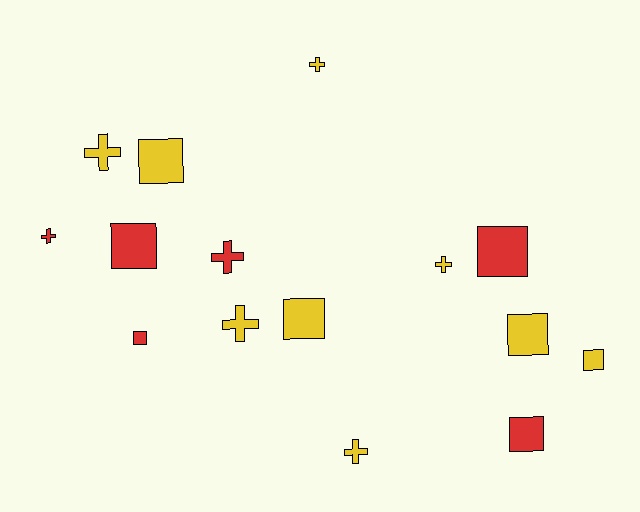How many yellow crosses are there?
There are 5 yellow crosses.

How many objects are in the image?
There are 15 objects.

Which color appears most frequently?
Yellow, with 9 objects.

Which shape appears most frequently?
Square, with 8 objects.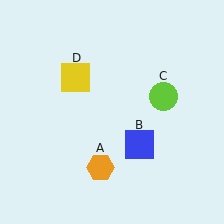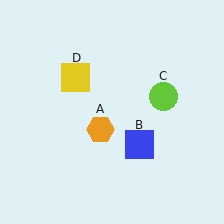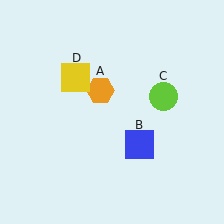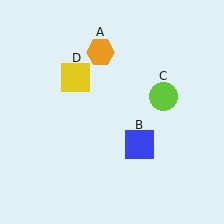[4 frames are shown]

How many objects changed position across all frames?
1 object changed position: orange hexagon (object A).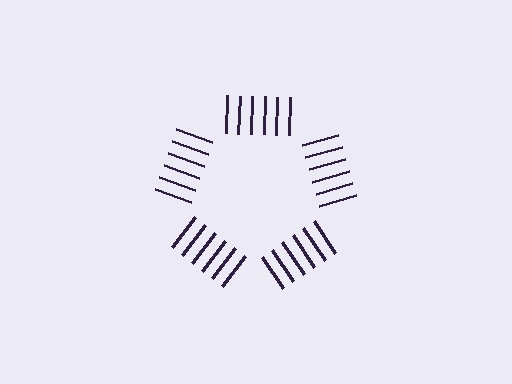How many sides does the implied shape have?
5 sides — the line-ends trace a pentagon.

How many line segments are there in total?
30 — 6 along each of the 5 edges.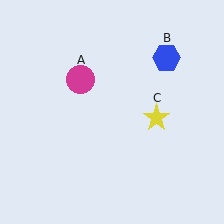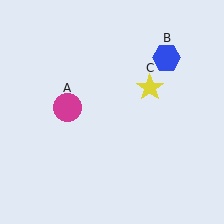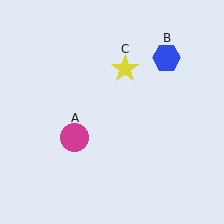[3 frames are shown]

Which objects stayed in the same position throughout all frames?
Blue hexagon (object B) remained stationary.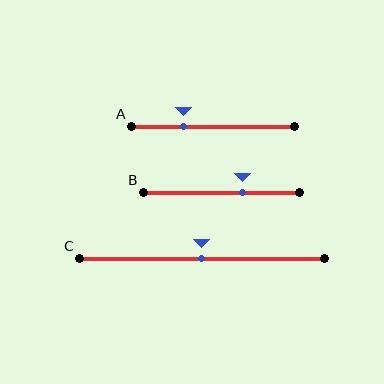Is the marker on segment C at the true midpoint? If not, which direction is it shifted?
Yes, the marker on segment C is at the true midpoint.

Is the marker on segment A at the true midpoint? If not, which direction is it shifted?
No, the marker on segment A is shifted to the left by about 18% of the segment length.